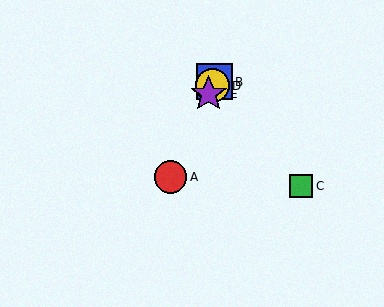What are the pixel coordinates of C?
Object C is at (301, 186).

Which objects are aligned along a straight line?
Objects A, B, D, E are aligned along a straight line.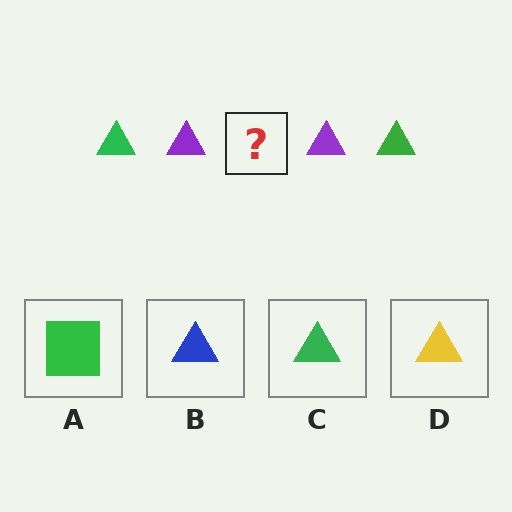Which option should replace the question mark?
Option C.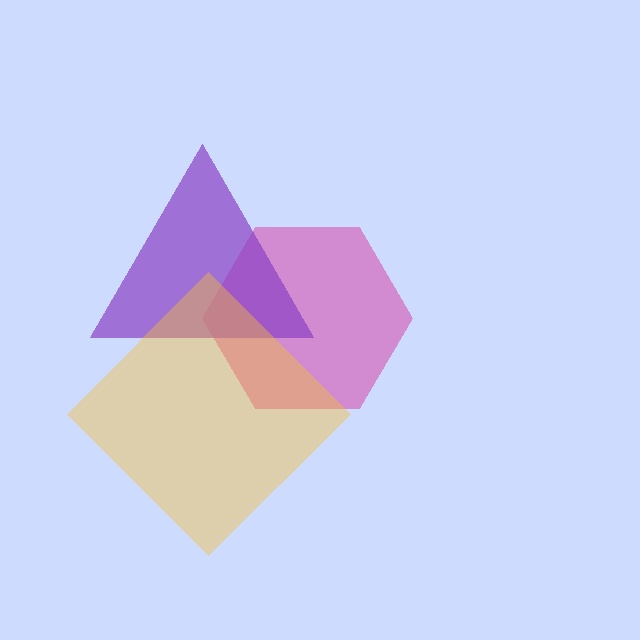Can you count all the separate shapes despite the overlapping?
Yes, there are 3 separate shapes.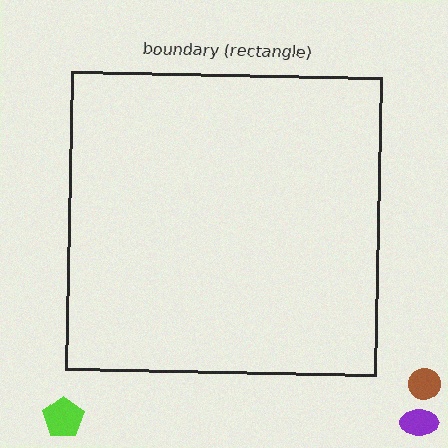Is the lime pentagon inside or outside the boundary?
Outside.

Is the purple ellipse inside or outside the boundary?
Outside.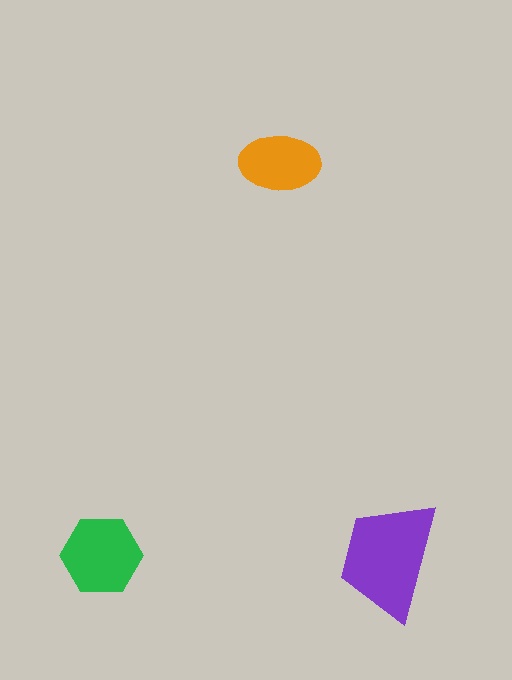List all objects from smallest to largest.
The orange ellipse, the green hexagon, the purple trapezoid.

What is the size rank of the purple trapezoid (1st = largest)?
1st.